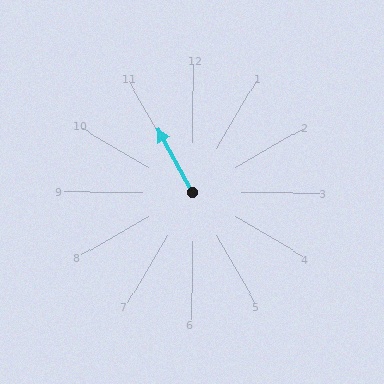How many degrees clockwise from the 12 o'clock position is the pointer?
Approximately 331 degrees.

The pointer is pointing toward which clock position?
Roughly 11 o'clock.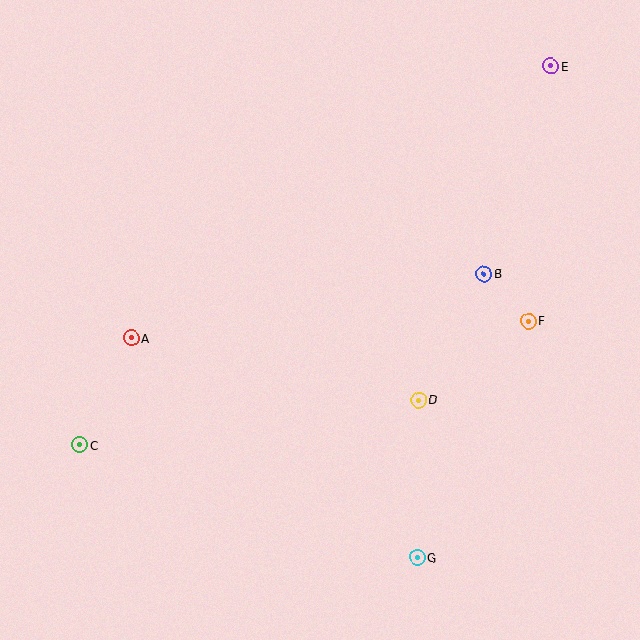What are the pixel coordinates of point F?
Point F is at (529, 321).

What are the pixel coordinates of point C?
Point C is at (80, 445).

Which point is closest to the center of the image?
Point D at (419, 400) is closest to the center.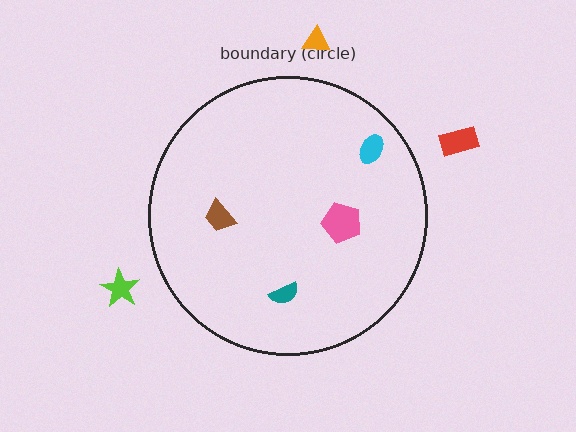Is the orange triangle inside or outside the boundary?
Outside.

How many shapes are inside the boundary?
4 inside, 3 outside.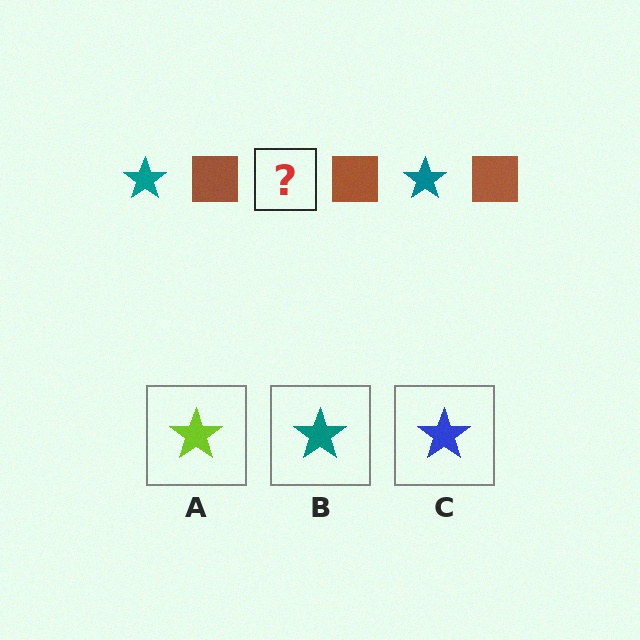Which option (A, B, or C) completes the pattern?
B.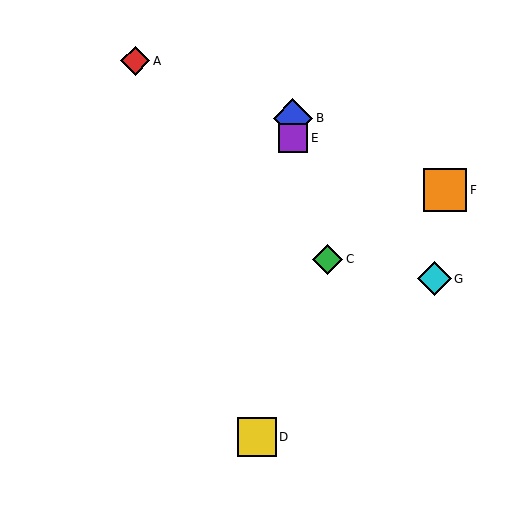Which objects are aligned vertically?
Objects B, E are aligned vertically.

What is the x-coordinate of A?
Object A is at x≈135.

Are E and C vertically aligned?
No, E is at x≈293 and C is at x≈328.